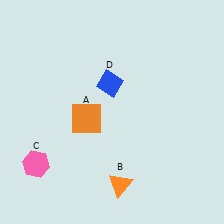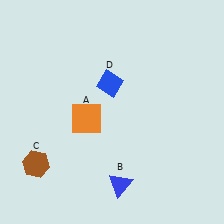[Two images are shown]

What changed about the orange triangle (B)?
In Image 1, B is orange. In Image 2, it changed to blue.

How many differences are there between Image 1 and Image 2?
There are 2 differences between the two images.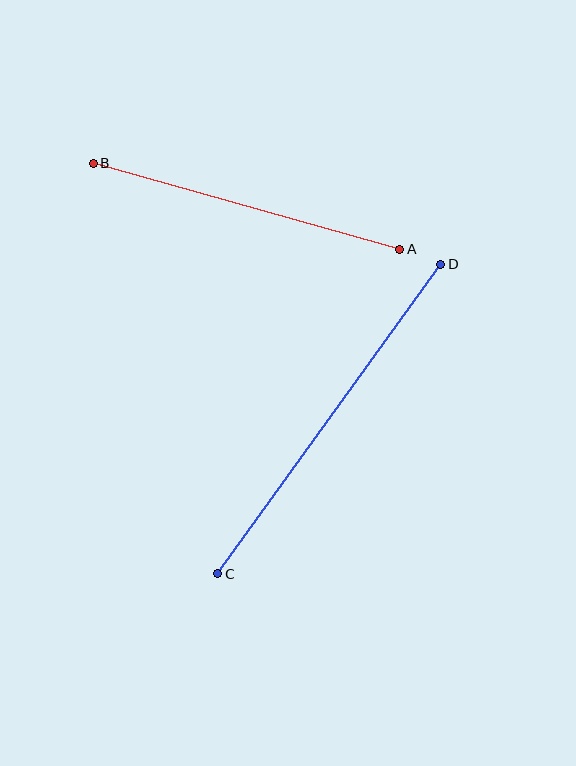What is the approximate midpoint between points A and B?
The midpoint is at approximately (246, 206) pixels.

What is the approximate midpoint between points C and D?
The midpoint is at approximately (329, 419) pixels.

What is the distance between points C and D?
The distance is approximately 382 pixels.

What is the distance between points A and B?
The distance is approximately 318 pixels.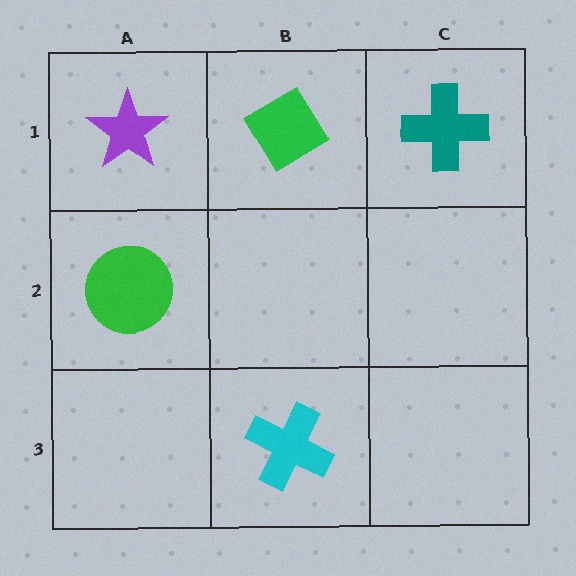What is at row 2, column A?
A green circle.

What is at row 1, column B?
A green diamond.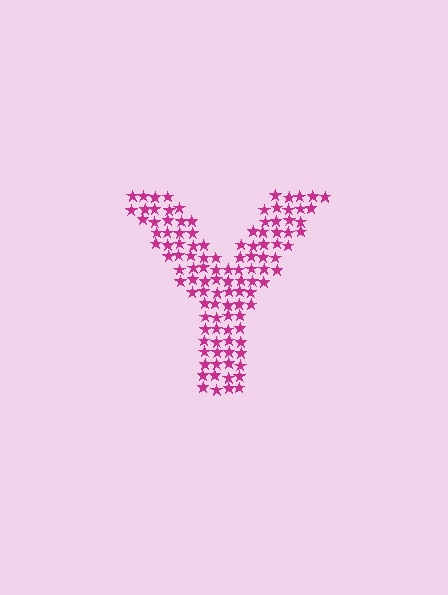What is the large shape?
The large shape is the letter Y.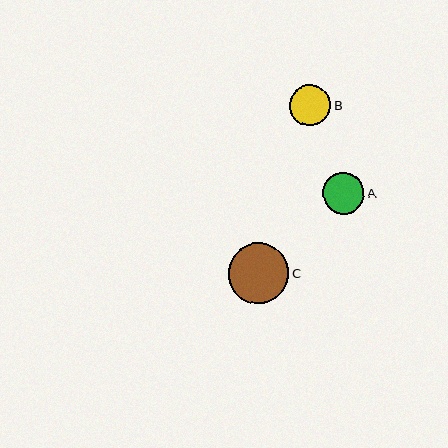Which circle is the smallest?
Circle B is the smallest with a size of approximately 41 pixels.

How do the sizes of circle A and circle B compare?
Circle A and circle B are approximately the same size.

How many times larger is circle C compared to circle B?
Circle C is approximately 1.5 times the size of circle B.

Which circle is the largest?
Circle C is the largest with a size of approximately 60 pixels.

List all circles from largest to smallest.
From largest to smallest: C, A, B.